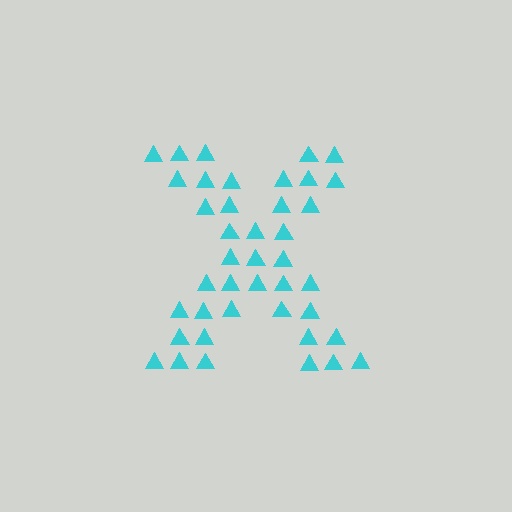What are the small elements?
The small elements are triangles.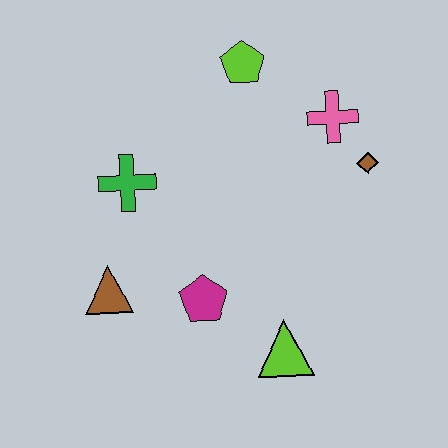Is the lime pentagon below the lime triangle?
No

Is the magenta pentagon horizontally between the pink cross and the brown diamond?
No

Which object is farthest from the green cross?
The brown diamond is farthest from the green cross.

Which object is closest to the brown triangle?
The magenta pentagon is closest to the brown triangle.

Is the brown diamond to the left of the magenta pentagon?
No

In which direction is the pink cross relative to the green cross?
The pink cross is to the right of the green cross.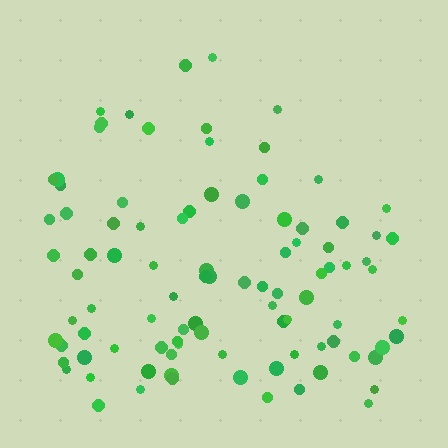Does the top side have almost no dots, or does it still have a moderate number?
Still a moderate number, just noticeably fewer than the bottom.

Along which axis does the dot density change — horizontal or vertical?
Vertical.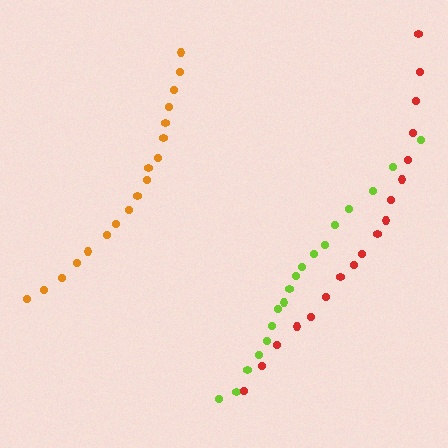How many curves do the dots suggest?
There are 3 distinct paths.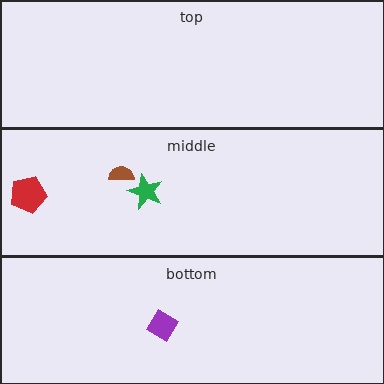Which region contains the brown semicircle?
The middle region.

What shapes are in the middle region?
The brown semicircle, the green star, the red pentagon.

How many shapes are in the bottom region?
1.